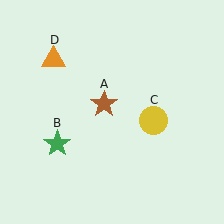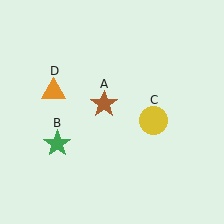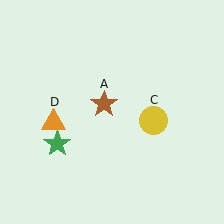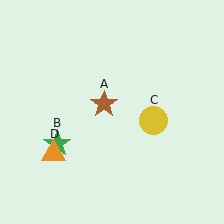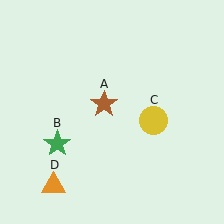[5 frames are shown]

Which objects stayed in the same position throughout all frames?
Brown star (object A) and green star (object B) and yellow circle (object C) remained stationary.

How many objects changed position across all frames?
1 object changed position: orange triangle (object D).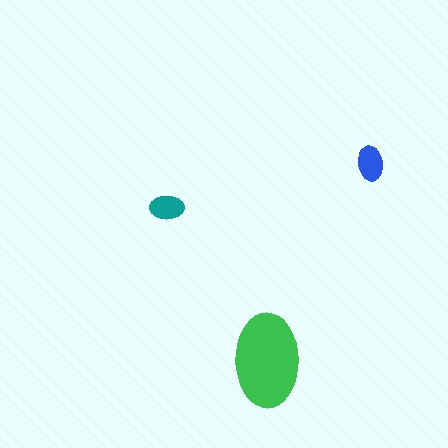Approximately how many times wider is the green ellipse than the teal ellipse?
About 2.5 times wider.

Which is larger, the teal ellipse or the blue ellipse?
The blue one.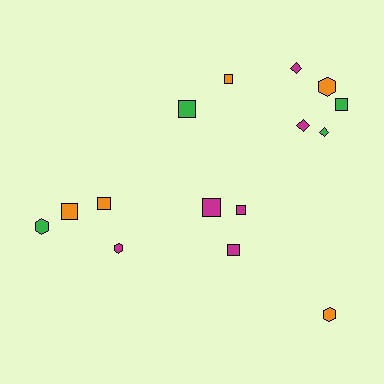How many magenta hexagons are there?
There is 1 magenta hexagon.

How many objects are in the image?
There are 15 objects.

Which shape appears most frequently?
Square, with 8 objects.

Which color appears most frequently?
Magenta, with 6 objects.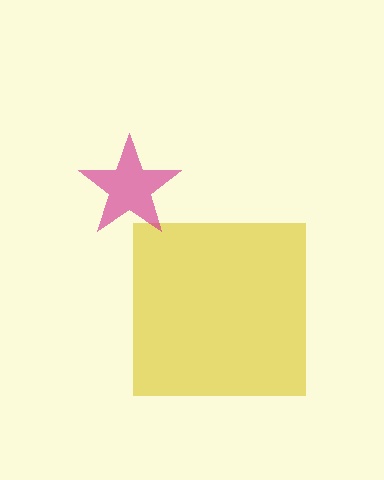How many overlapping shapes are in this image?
There are 2 overlapping shapes in the image.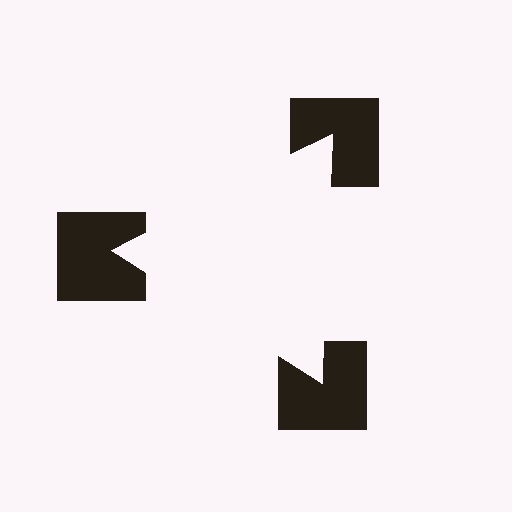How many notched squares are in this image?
There are 3 — one at each vertex of the illusory triangle.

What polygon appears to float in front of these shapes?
An illusory triangle — its edges are inferred from the aligned wedge cuts in the notched squares, not physically drawn.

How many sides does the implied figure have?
3 sides.